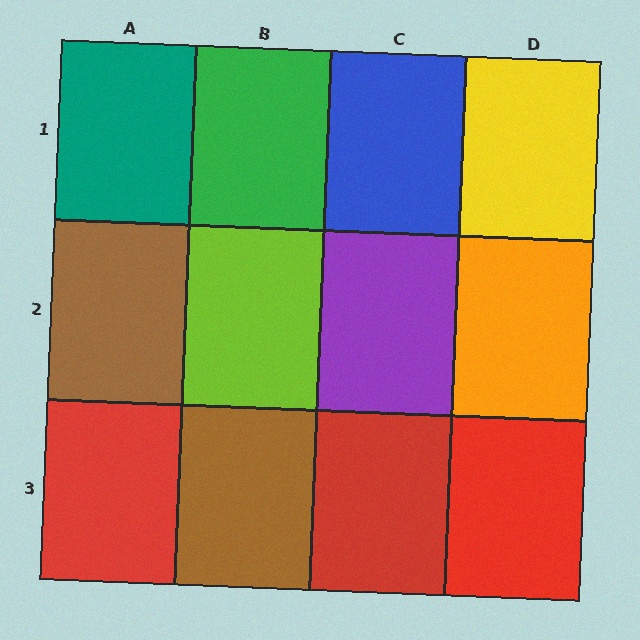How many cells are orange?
1 cell is orange.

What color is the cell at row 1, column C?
Blue.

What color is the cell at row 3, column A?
Red.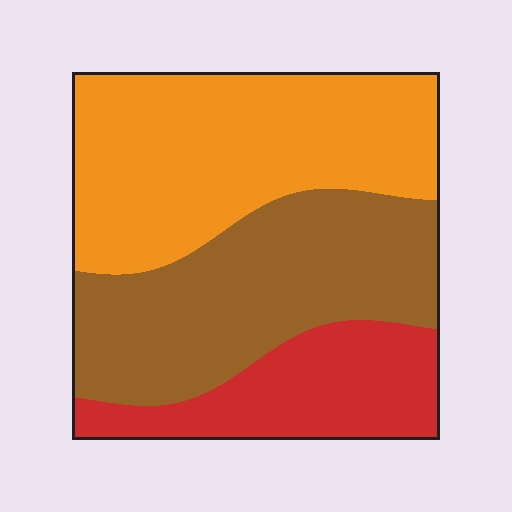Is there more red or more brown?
Brown.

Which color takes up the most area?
Orange, at roughly 40%.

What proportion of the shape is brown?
Brown covers around 35% of the shape.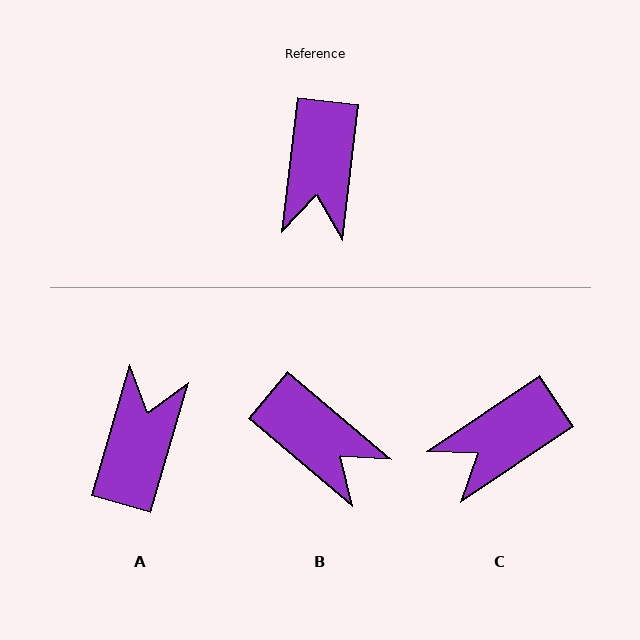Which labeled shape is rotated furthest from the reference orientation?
A, about 170 degrees away.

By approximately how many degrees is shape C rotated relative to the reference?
Approximately 50 degrees clockwise.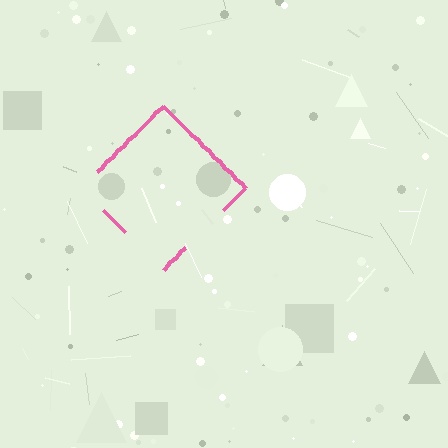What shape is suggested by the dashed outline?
The dashed outline suggests a diamond.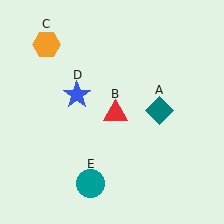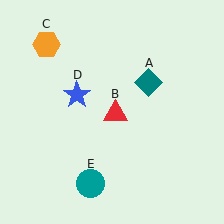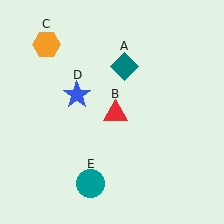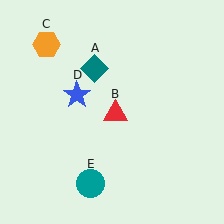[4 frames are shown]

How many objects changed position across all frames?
1 object changed position: teal diamond (object A).